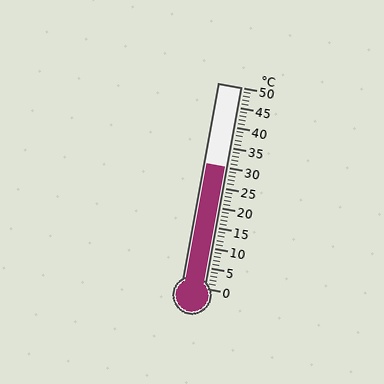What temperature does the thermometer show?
The thermometer shows approximately 30°C.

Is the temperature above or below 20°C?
The temperature is above 20°C.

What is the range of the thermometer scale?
The thermometer scale ranges from 0°C to 50°C.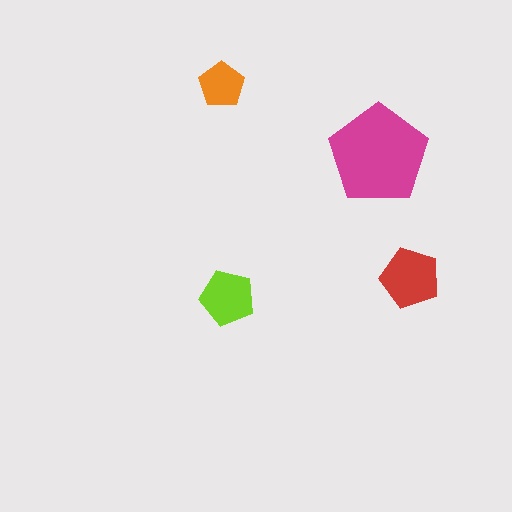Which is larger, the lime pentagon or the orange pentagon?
The lime one.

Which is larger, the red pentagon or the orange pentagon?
The red one.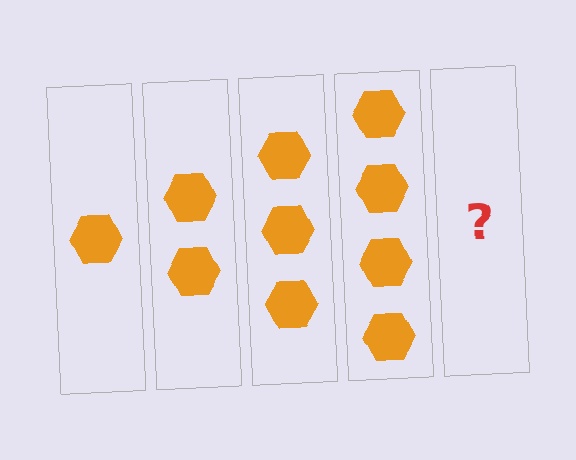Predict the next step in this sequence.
The next step is 5 hexagons.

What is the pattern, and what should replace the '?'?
The pattern is that each step adds one more hexagon. The '?' should be 5 hexagons.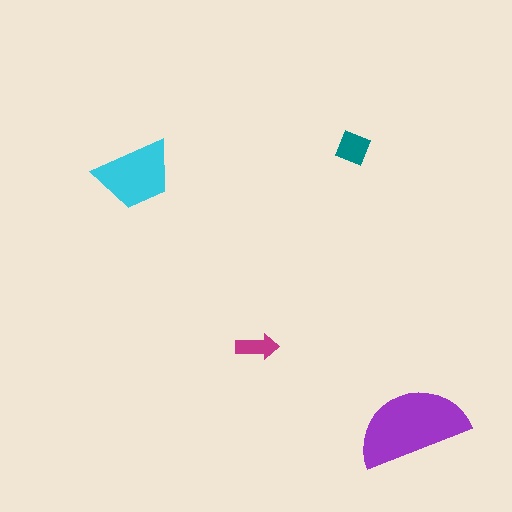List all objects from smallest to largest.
The magenta arrow, the teal square, the cyan trapezoid, the purple semicircle.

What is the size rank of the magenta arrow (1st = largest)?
4th.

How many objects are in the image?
There are 4 objects in the image.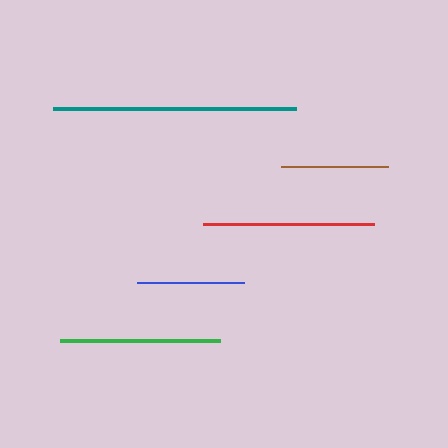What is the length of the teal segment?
The teal segment is approximately 243 pixels long.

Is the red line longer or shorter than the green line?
The red line is longer than the green line.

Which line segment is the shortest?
The brown line is the shortest at approximately 106 pixels.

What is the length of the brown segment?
The brown segment is approximately 106 pixels long.